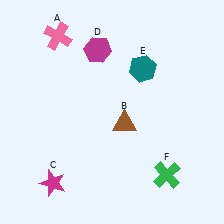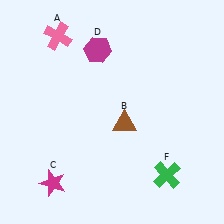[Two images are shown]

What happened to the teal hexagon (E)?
The teal hexagon (E) was removed in Image 2. It was in the top-right area of Image 1.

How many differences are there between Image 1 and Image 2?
There is 1 difference between the two images.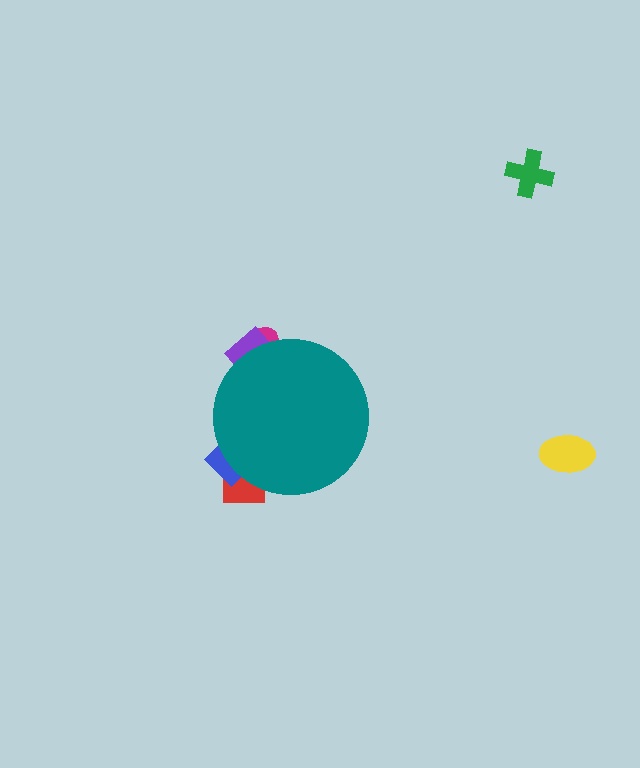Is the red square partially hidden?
Yes, the red square is partially hidden behind the teal circle.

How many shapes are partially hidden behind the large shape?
4 shapes are partially hidden.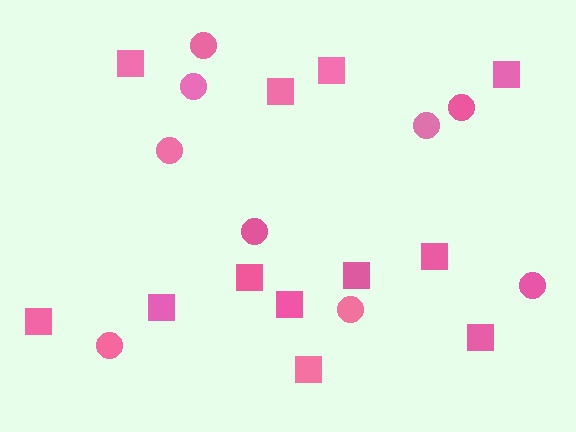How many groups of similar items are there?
There are 2 groups: one group of circles (9) and one group of squares (12).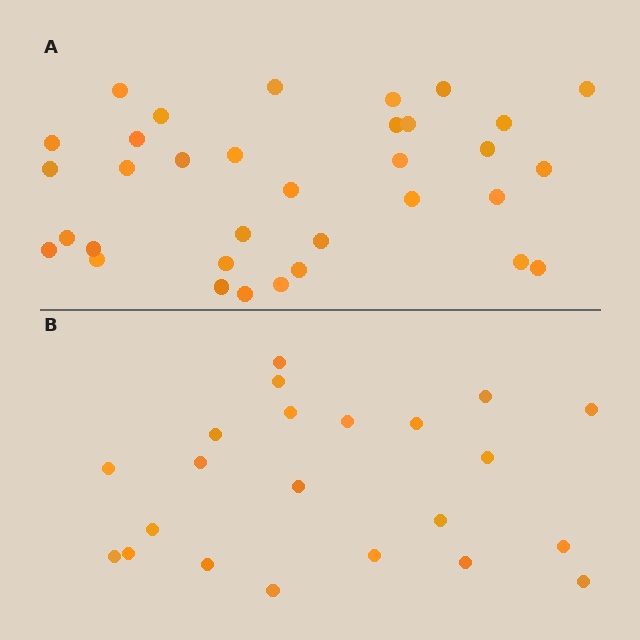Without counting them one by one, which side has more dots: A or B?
Region A (the top region) has more dots.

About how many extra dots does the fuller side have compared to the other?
Region A has roughly 12 or so more dots than region B.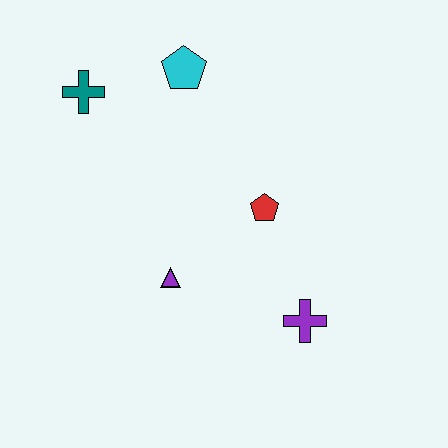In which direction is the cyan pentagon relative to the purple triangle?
The cyan pentagon is above the purple triangle.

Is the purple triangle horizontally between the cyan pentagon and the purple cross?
No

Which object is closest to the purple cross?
The red pentagon is closest to the purple cross.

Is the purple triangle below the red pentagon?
Yes